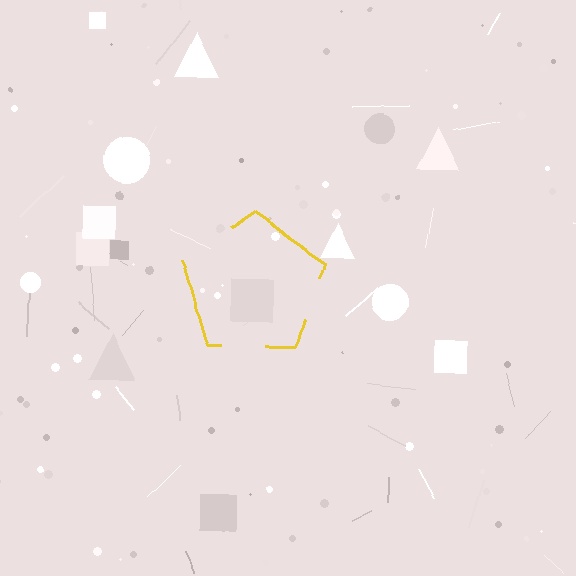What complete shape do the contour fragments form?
The contour fragments form a pentagon.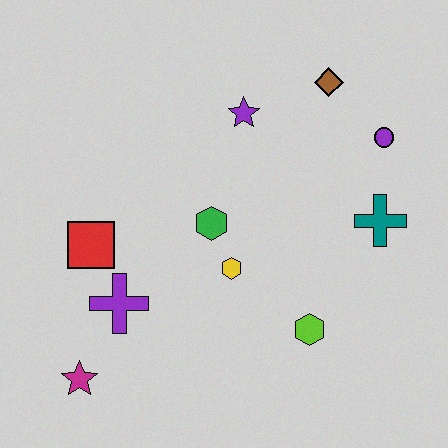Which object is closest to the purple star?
The brown diamond is closest to the purple star.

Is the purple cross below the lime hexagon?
No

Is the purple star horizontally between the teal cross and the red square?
Yes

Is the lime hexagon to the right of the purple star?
Yes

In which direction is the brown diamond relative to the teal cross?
The brown diamond is above the teal cross.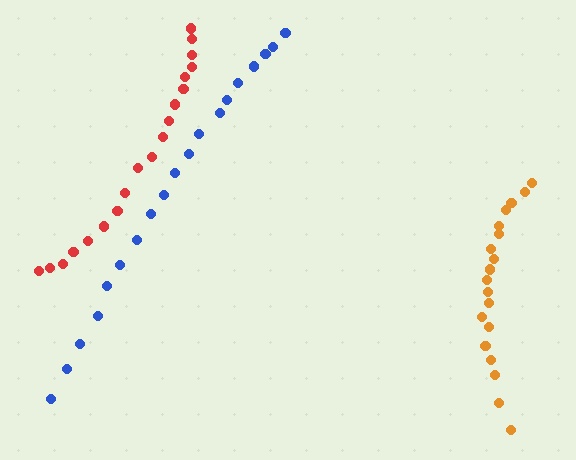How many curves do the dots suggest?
There are 3 distinct paths.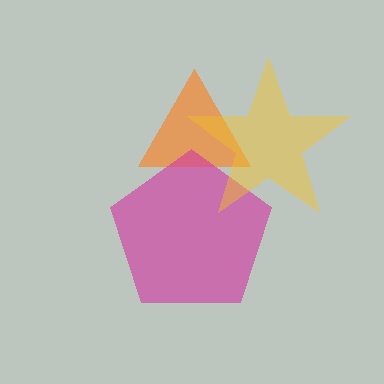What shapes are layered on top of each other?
The layered shapes are: an orange triangle, a magenta pentagon, a yellow star.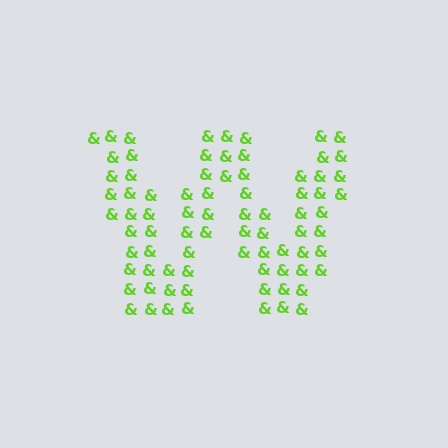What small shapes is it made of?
It is made of small ampersands.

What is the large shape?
The large shape is the letter W.